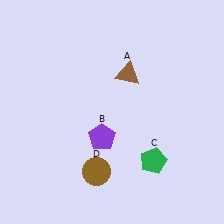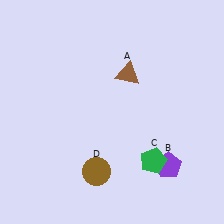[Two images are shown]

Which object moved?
The purple pentagon (B) moved right.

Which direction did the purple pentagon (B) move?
The purple pentagon (B) moved right.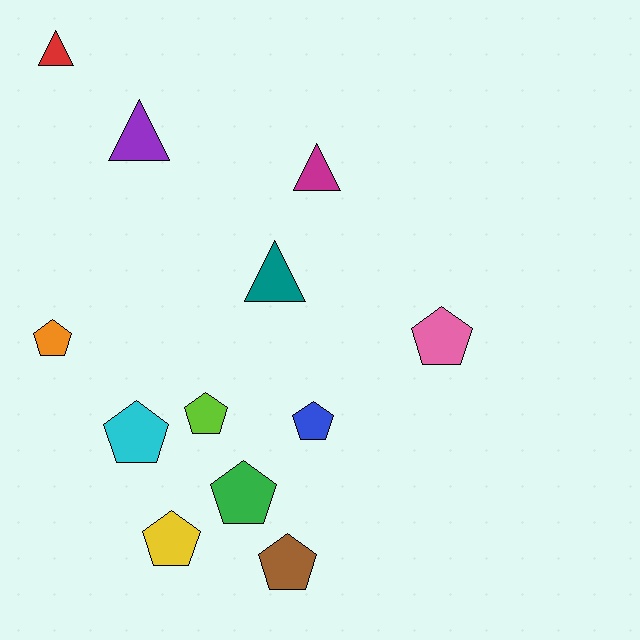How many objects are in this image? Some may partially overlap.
There are 12 objects.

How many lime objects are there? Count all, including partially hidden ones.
There is 1 lime object.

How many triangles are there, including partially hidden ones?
There are 4 triangles.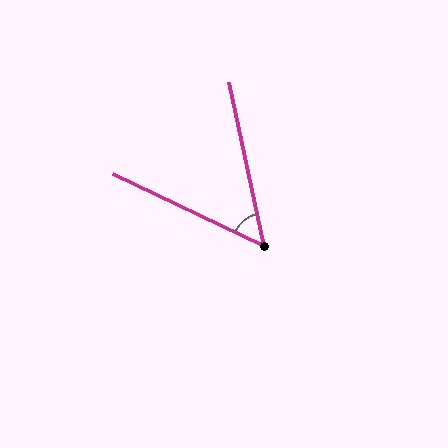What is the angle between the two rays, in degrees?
Approximately 52 degrees.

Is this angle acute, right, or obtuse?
It is acute.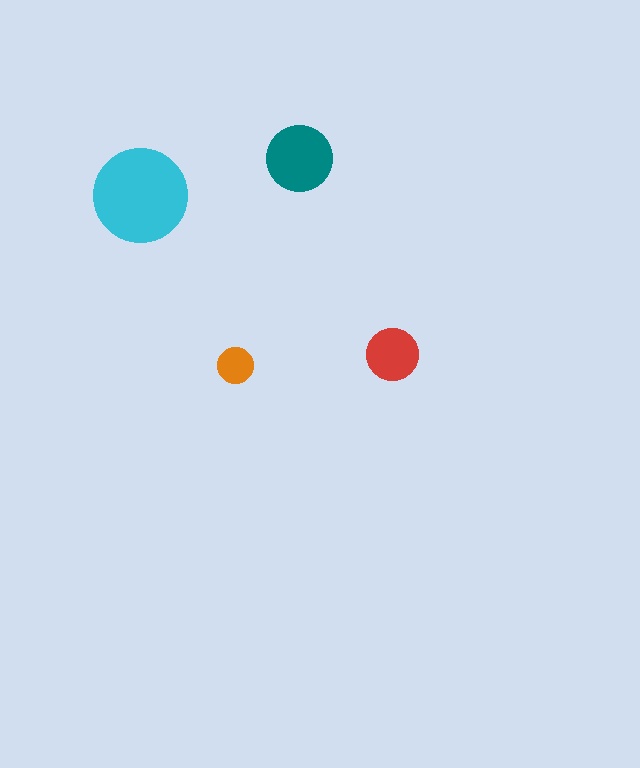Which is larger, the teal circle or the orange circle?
The teal one.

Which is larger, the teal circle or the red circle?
The teal one.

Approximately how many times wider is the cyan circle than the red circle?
About 2 times wider.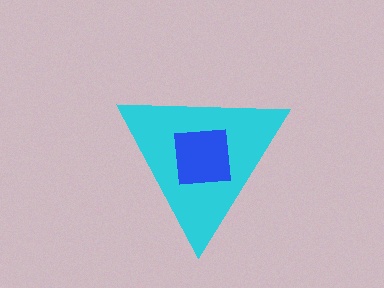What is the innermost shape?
The blue square.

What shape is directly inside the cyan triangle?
The blue square.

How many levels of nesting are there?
2.